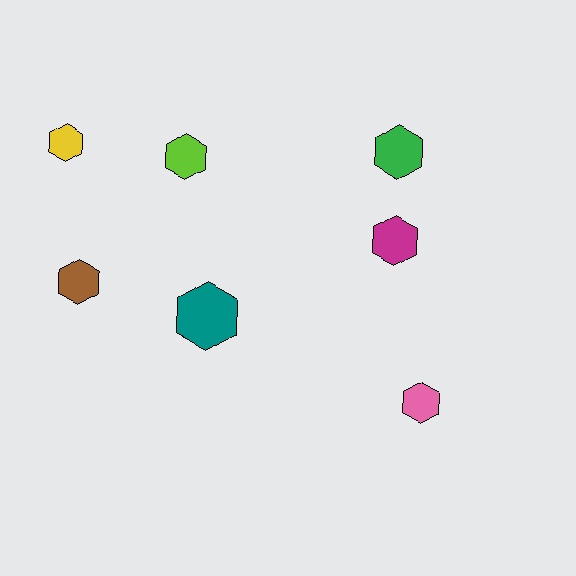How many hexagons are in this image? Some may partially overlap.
There are 7 hexagons.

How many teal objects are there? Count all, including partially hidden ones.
There is 1 teal object.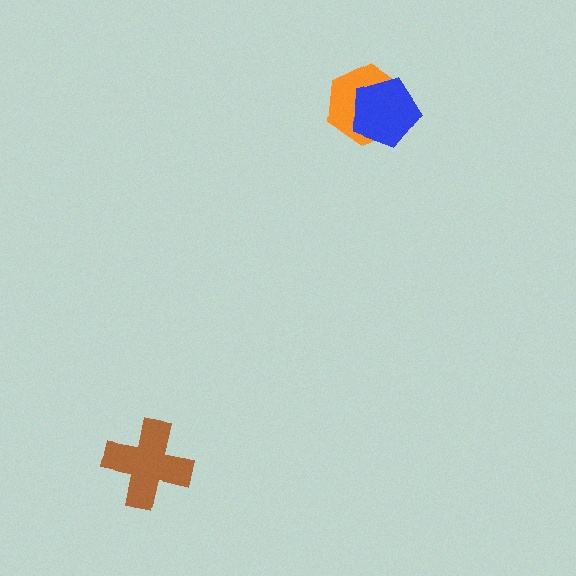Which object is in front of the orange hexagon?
The blue pentagon is in front of the orange hexagon.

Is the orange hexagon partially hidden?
Yes, it is partially covered by another shape.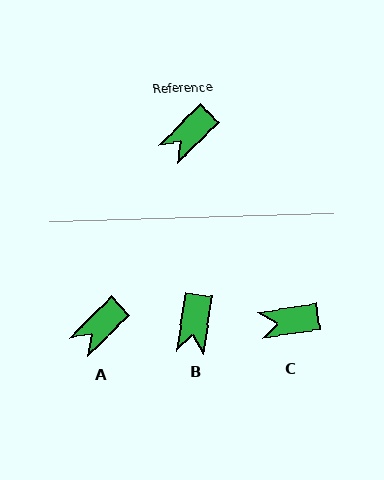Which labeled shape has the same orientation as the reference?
A.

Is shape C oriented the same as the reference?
No, it is off by about 36 degrees.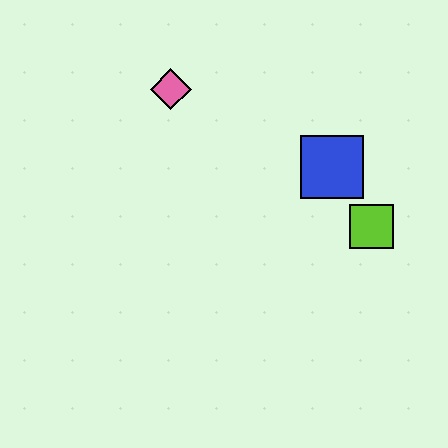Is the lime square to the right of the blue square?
Yes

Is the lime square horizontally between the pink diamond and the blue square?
No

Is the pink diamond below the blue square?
No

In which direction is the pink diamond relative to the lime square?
The pink diamond is to the left of the lime square.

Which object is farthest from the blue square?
The pink diamond is farthest from the blue square.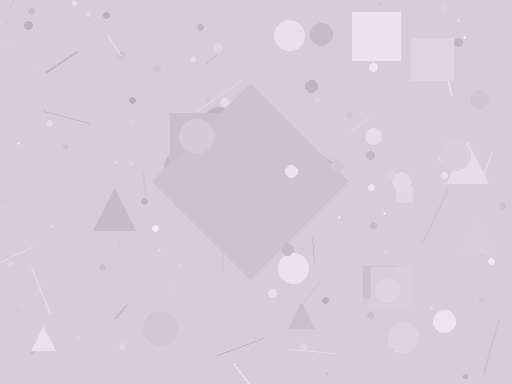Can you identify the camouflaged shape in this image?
The camouflaged shape is a diamond.